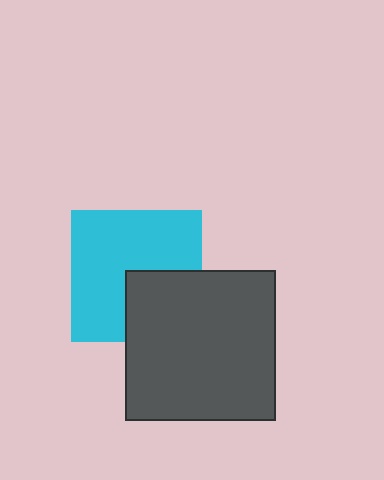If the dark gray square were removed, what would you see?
You would see the complete cyan square.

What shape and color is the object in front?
The object in front is a dark gray square.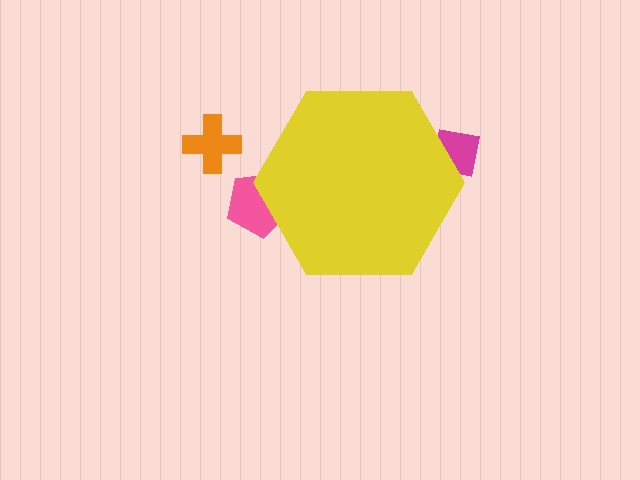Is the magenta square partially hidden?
Yes, the magenta square is partially hidden behind the yellow hexagon.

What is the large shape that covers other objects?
A yellow hexagon.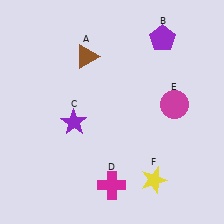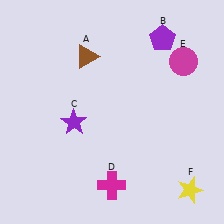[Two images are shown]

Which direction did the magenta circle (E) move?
The magenta circle (E) moved up.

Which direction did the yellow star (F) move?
The yellow star (F) moved right.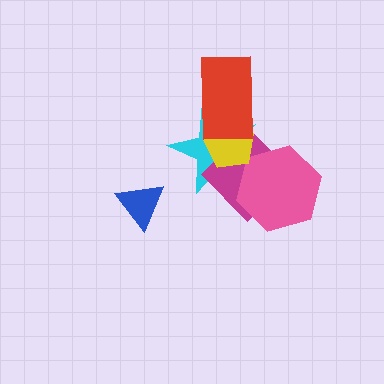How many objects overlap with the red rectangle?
2 objects overlap with the red rectangle.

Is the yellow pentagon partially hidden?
Yes, it is partially covered by another shape.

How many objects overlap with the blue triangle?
0 objects overlap with the blue triangle.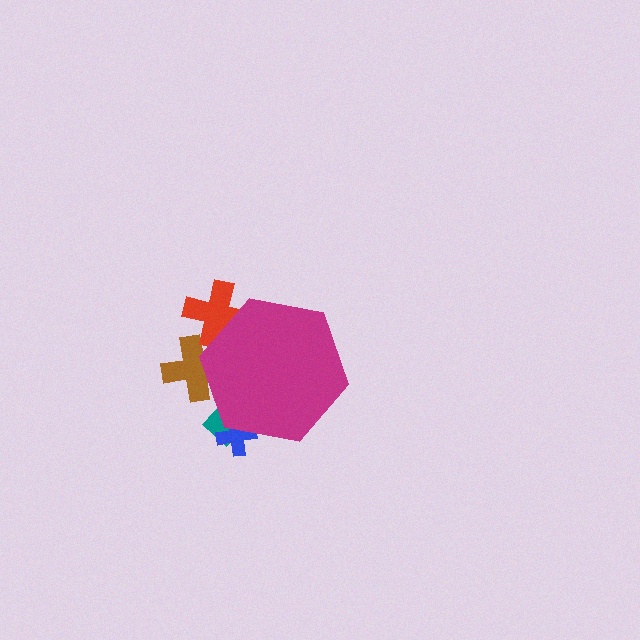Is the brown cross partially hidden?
Yes, the brown cross is partially hidden behind the magenta hexagon.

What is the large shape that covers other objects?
A magenta hexagon.